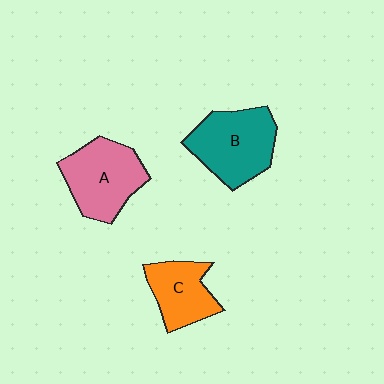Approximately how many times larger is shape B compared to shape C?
Approximately 1.4 times.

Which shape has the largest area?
Shape B (teal).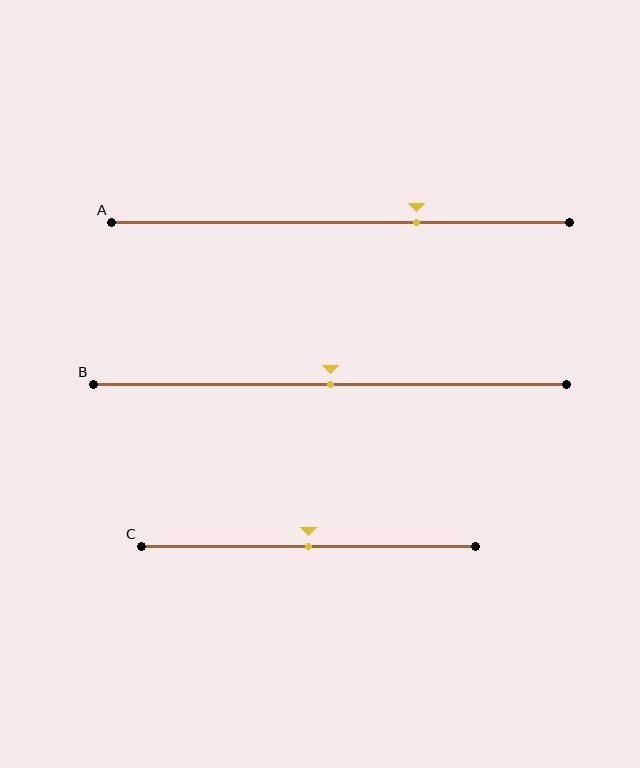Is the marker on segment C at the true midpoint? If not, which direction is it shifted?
Yes, the marker on segment C is at the true midpoint.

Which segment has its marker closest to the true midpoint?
Segment B has its marker closest to the true midpoint.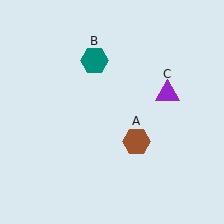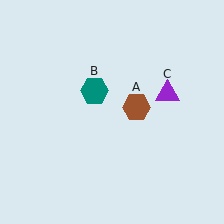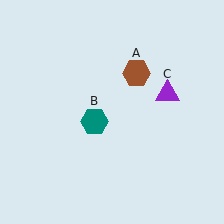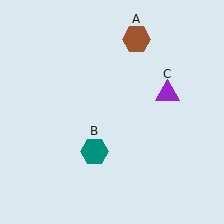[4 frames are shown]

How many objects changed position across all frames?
2 objects changed position: brown hexagon (object A), teal hexagon (object B).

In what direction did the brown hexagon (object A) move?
The brown hexagon (object A) moved up.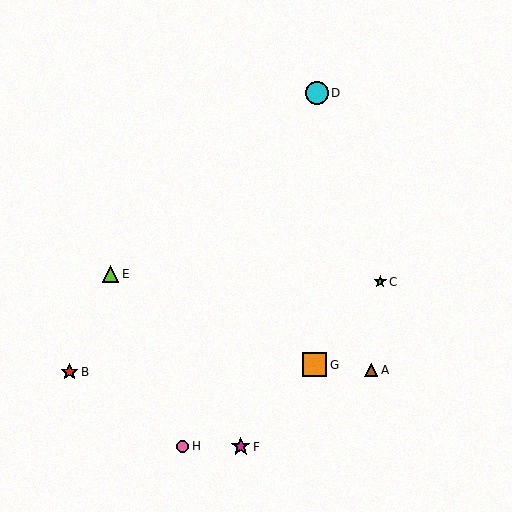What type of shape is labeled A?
Shape A is a brown triangle.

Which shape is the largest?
The orange square (labeled G) is the largest.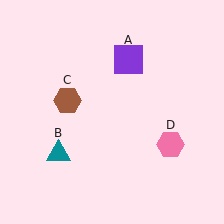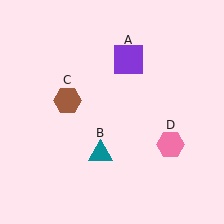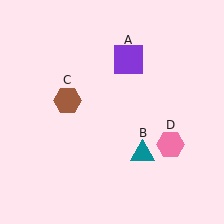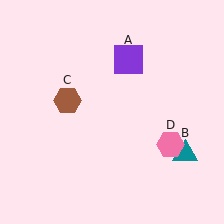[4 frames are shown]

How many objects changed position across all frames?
1 object changed position: teal triangle (object B).